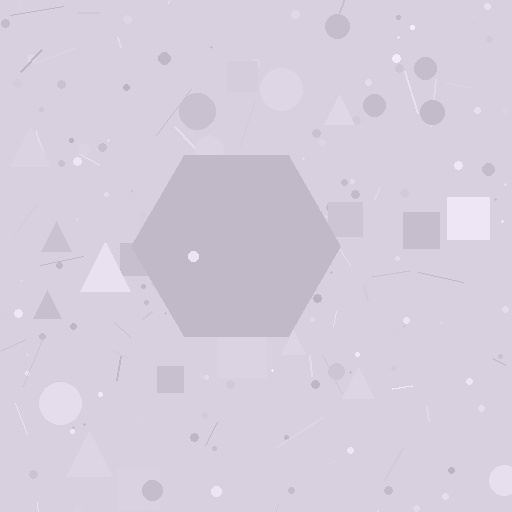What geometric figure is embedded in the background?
A hexagon is embedded in the background.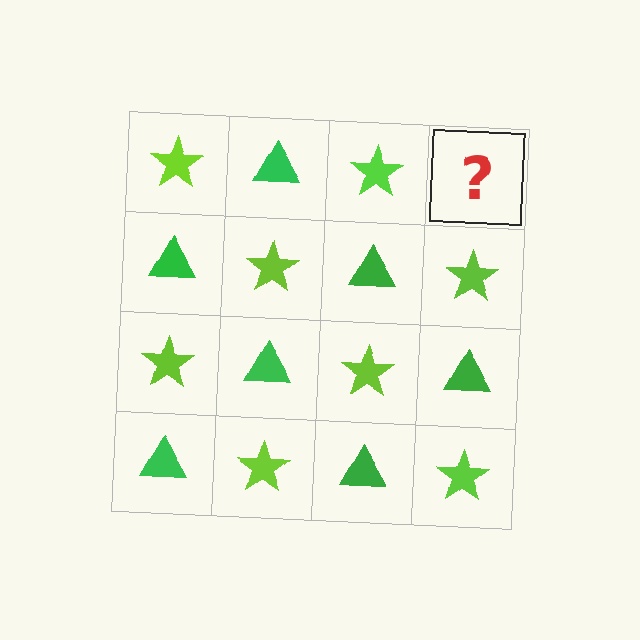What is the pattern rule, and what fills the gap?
The rule is that it alternates lime star and green triangle in a checkerboard pattern. The gap should be filled with a green triangle.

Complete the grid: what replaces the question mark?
The question mark should be replaced with a green triangle.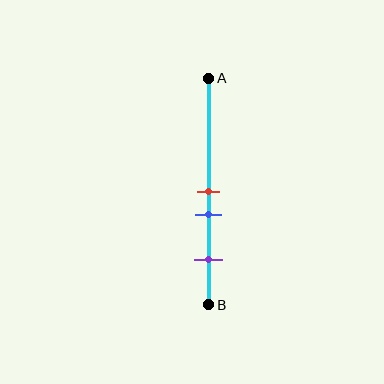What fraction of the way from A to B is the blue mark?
The blue mark is approximately 60% (0.6) of the way from A to B.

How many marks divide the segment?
There are 3 marks dividing the segment.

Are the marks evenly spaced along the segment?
No, the marks are not evenly spaced.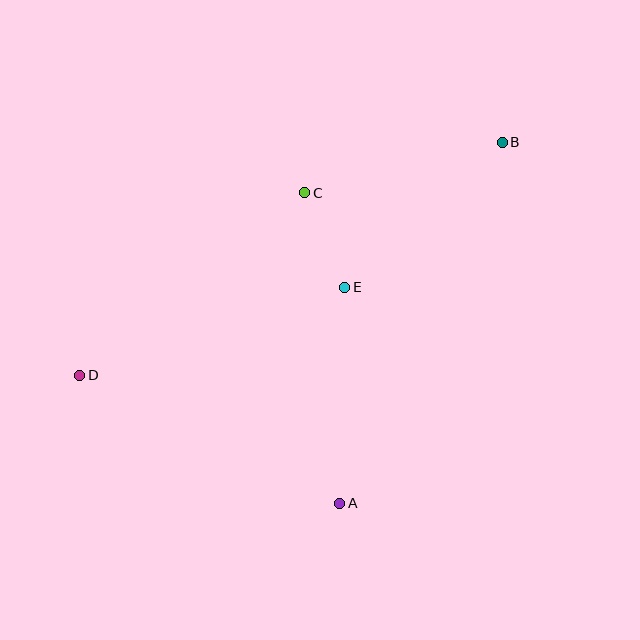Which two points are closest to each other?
Points C and E are closest to each other.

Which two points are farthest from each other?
Points B and D are farthest from each other.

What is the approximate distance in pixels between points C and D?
The distance between C and D is approximately 290 pixels.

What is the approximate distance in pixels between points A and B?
The distance between A and B is approximately 396 pixels.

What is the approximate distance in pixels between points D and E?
The distance between D and E is approximately 279 pixels.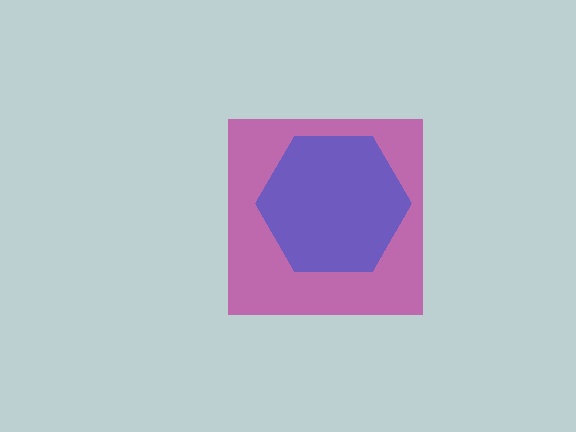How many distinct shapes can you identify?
There are 2 distinct shapes: a magenta square, a blue hexagon.